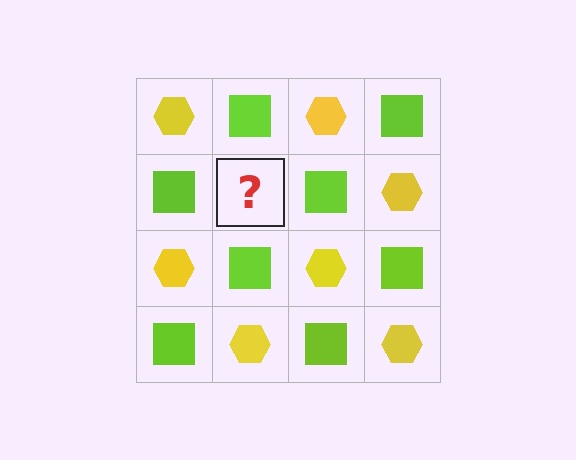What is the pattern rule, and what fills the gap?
The rule is that it alternates yellow hexagon and lime square in a checkerboard pattern. The gap should be filled with a yellow hexagon.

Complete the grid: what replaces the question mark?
The question mark should be replaced with a yellow hexagon.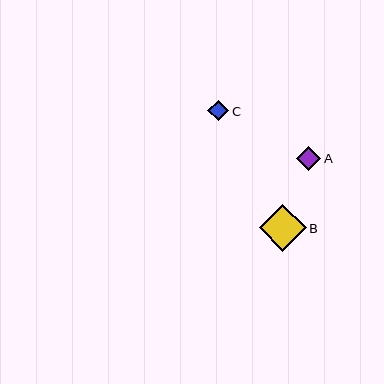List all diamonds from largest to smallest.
From largest to smallest: B, A, C.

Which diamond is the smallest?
Diamond C is the smallest with a size of approximately 21 pixels.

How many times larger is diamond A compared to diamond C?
Diamond A is approximately 1.2 times the size of diamond C.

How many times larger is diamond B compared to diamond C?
Diamond B is approximately 2.2 times the size of diamond C.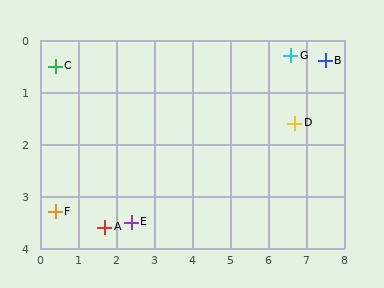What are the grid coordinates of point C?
Point C is at approximately (0.4, 0.5).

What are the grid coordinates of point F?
Point F is at approximately (0.4, 3.3).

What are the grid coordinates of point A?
Point A is at approximately (1.7, 3.6).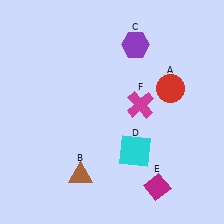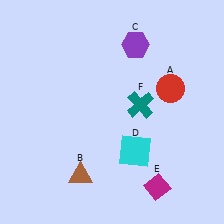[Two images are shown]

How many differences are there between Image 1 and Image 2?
There is 1 difference between the two images.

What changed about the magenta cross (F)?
In Image 1, F is magenta. In Image 2, it changed to teal.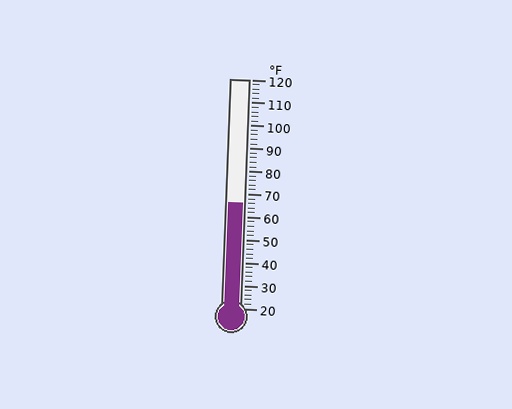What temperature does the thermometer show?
The thermometer shows approximately 66°F.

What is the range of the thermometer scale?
The thermometer scale ranges from 20°F to 120°F.